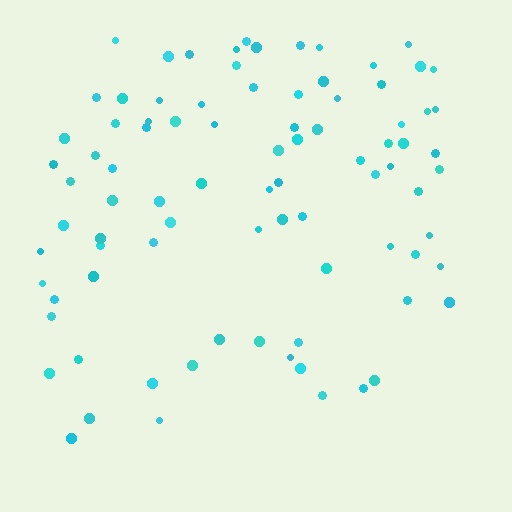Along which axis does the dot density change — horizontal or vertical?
Vertical.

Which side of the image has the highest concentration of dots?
The top.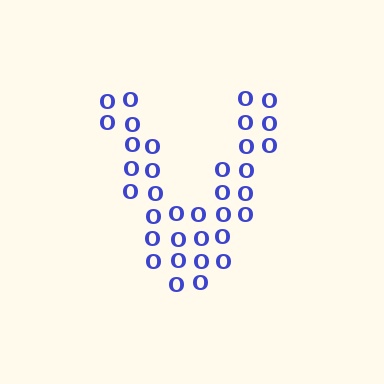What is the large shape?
The large shape is the letter V.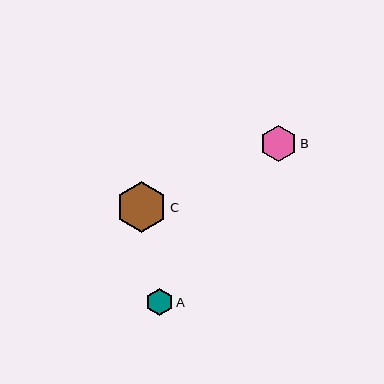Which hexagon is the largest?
Hexagon C is the largest with a size of approximately 51 pixels.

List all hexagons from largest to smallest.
From largest to smallest: C, B, A.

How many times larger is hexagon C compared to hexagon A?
Hexagon C is approximately 1.9 times the size of hexagon A.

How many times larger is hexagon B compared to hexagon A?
Hexagon B is approximately 1.3 times the size of hexagon A.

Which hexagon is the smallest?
Hexagon A is the smallest with a size of approximately 27 pixels.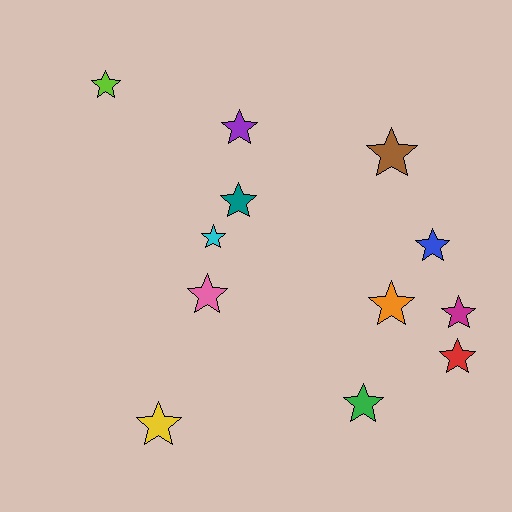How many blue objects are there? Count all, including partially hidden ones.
There is 1 blue object.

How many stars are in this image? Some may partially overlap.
There are 12 stars.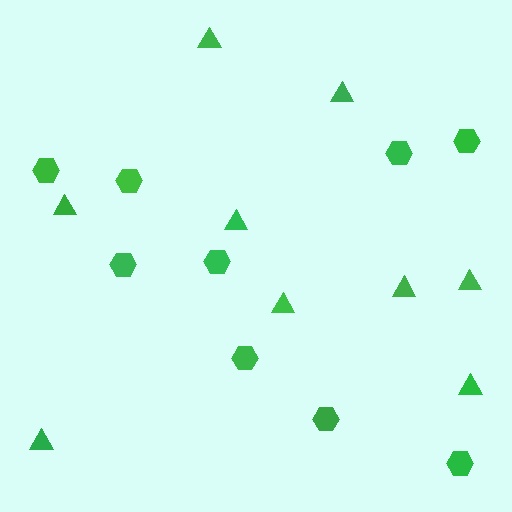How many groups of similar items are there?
There are 2 groups: one group of hexagons (9) and one group of triangles (9).